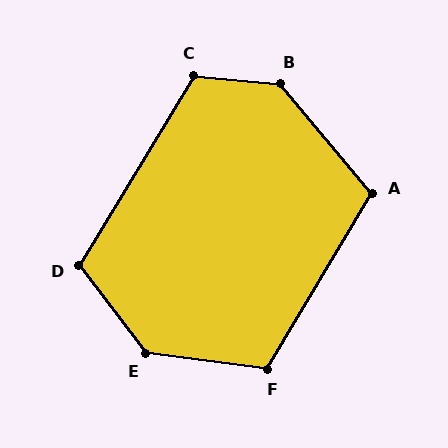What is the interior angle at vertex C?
Approximately 116 degrees (obtuse).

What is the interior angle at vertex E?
Approximately 135 degrees (obtuse).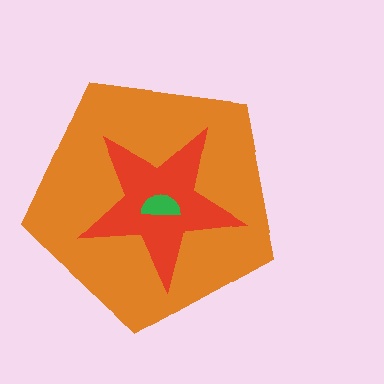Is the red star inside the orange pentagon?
Yes.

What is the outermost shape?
The orange pentagon.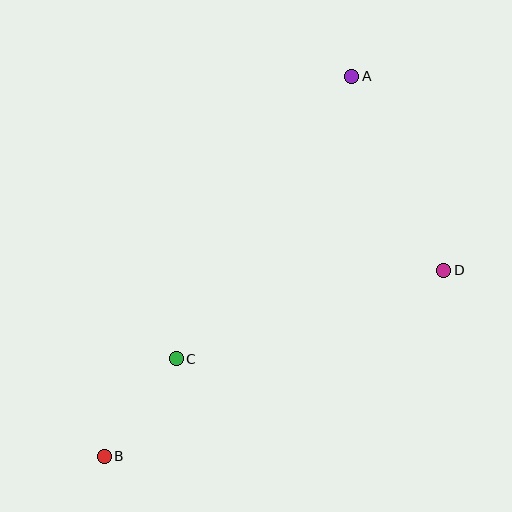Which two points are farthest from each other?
Points A and B are farthest from each other.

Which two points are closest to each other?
Points B and C are closest to each other.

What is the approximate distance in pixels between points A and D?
The distance between A and D is approximately 215 pixels.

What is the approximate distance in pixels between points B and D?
The distance between B and D is approximately 387 pixels.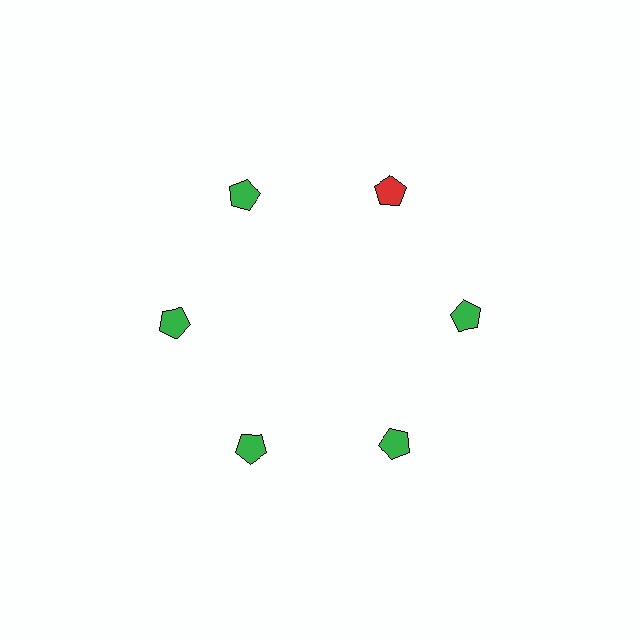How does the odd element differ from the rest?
It has a different color: red instead of green.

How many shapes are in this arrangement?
There are 6 shapes arranged in a ring pattern.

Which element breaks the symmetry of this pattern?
The red pentagon at roughly the 1 o'clock position breaks the symmetry. All other shapes are green pentagons.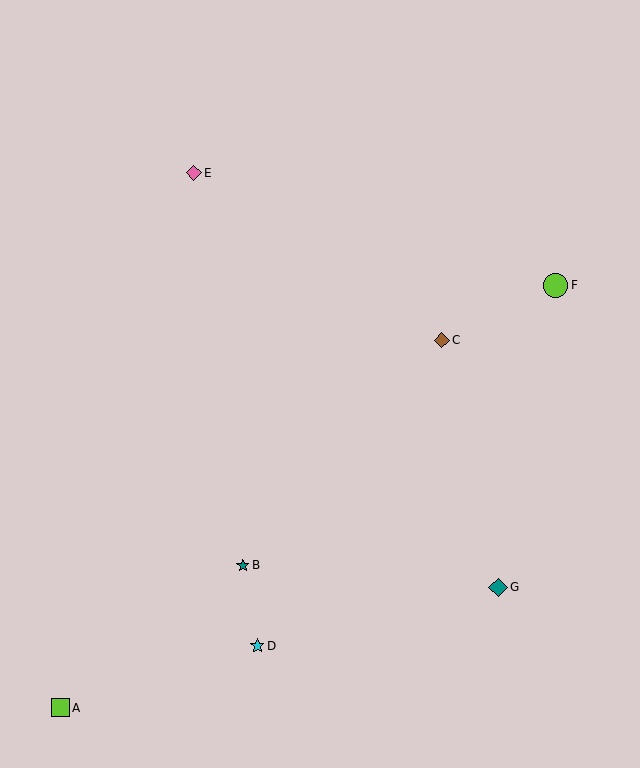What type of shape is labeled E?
Shape E is a pink diamond.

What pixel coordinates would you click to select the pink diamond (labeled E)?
Click at (194, 173) to select the pink diamond E.